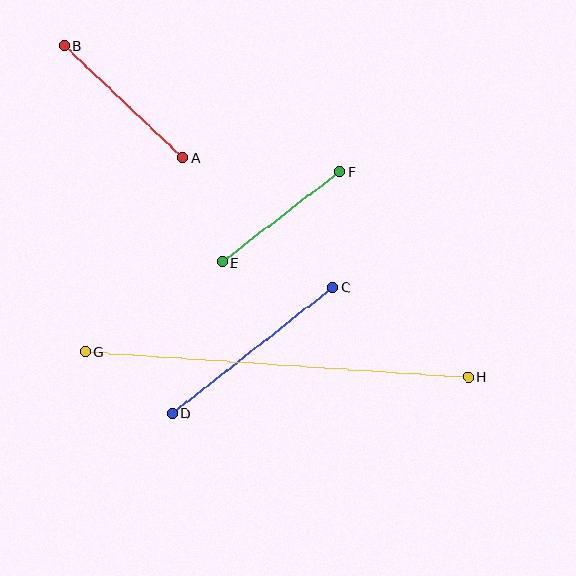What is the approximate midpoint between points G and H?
The midpoint is at approximately (277, 364) pixels.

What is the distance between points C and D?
The distance is approximately 204 pixels.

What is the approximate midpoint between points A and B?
The midpoint is at approximately (124, 102) pixels.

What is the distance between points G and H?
The distance is approximately 383 pixels.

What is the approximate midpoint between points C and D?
The midpoint is at approximately (252, 350) pixels.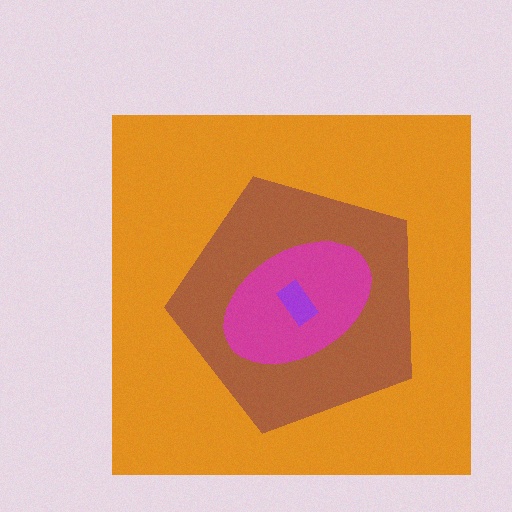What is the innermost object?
The purple rectangle.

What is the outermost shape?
The orange square.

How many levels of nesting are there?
4.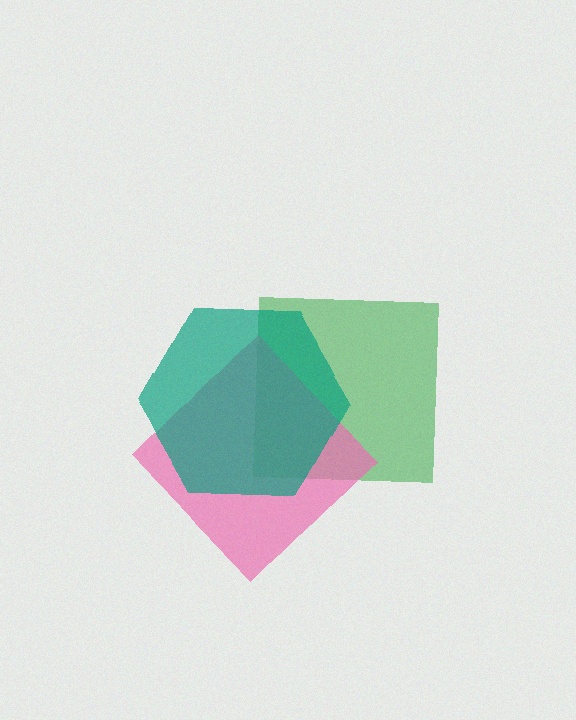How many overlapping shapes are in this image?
There are 3 overlapping shapes in the image.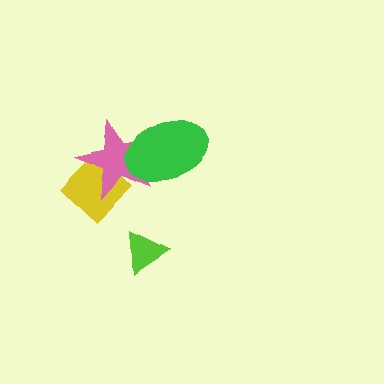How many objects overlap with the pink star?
2 objects overlap with the pink star.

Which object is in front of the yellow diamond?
The pink star is in front of the yellow diamond.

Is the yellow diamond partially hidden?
Yes, it is partially covered by another shape.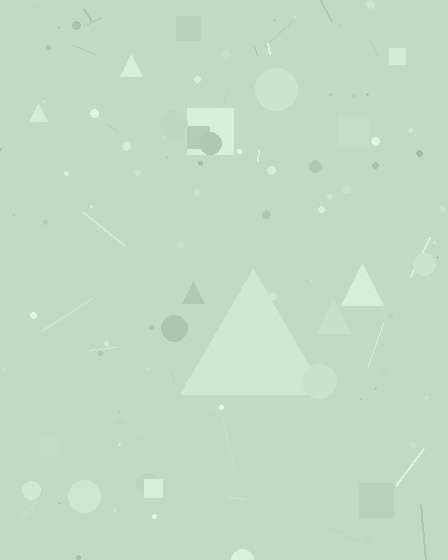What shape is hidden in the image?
A triangle is hidden in the image.